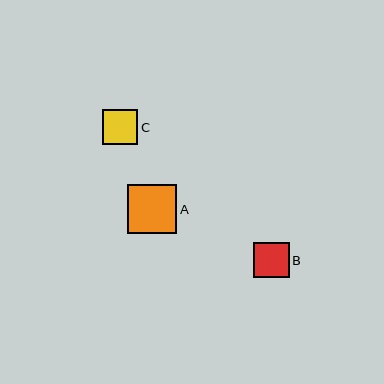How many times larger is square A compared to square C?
Square A is approximately 1.4 times the size of square C.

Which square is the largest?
Square A is the largest with a size of approximately 49 pixels.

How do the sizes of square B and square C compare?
Square B and square C are approximately the same size.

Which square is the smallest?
Square C is the smallest with a size of approximately 35 pixels.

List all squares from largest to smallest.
From largest to smallest: A, B, C.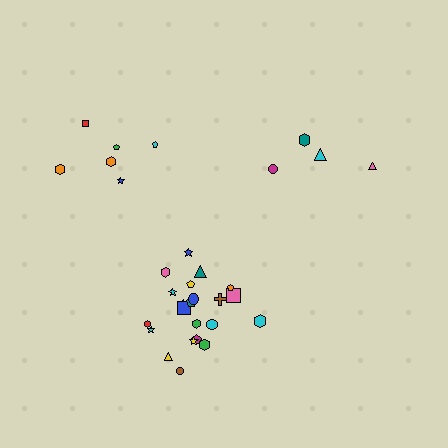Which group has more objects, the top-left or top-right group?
The top-left group.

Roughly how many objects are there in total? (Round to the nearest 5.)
Roughly 30 objects in total.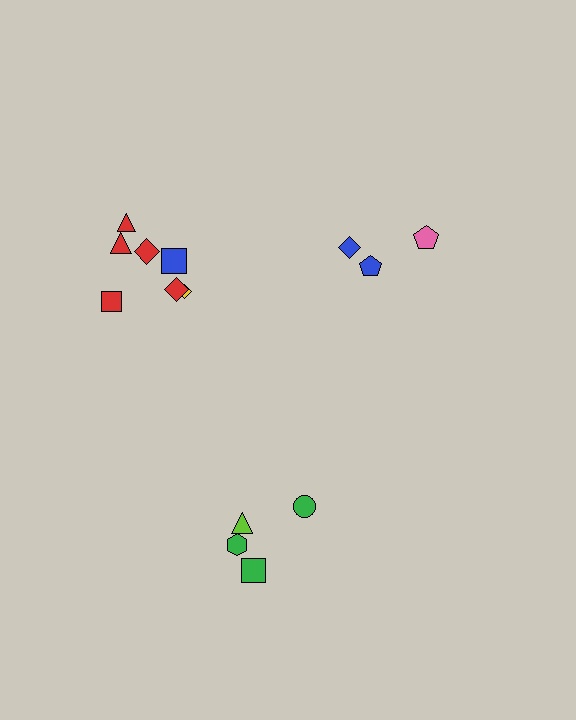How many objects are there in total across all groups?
There are 15 objects.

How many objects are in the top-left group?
There are 8 objects.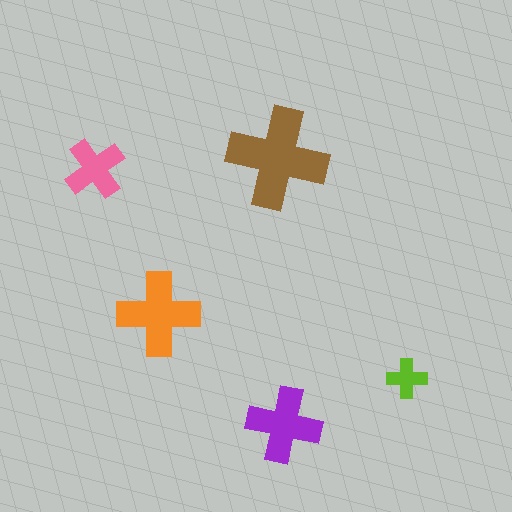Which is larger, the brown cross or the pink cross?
The brown one.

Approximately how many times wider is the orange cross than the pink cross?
About 1.5 times wider.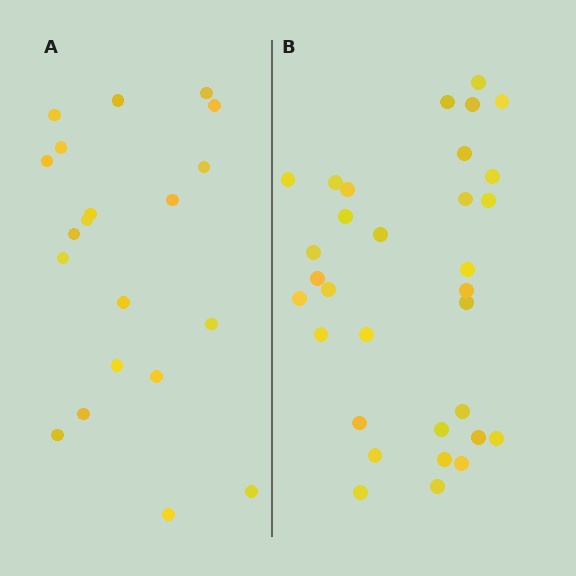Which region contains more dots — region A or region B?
Region B (the right region) has more dots.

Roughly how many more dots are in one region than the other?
Region B has roughly 12 or so more dots than region A.